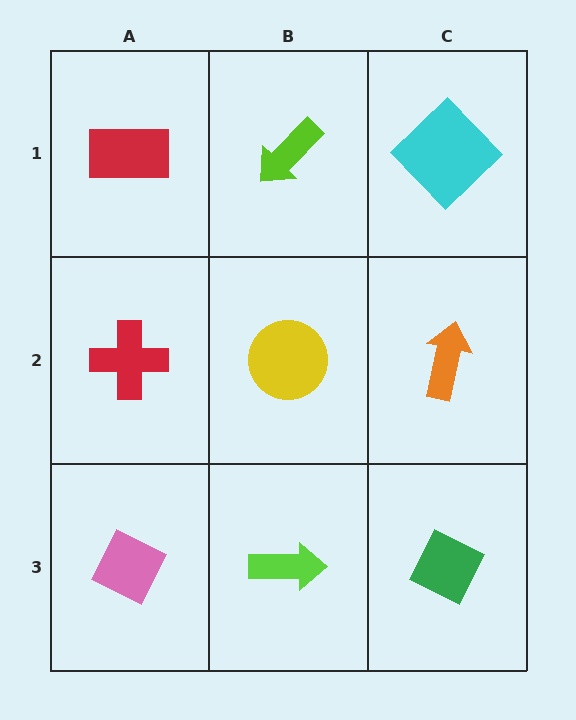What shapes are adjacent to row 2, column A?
A red rectangle (row 1, column A), a pink diamond (row 3, column A), a yellow circle (row 2, column B).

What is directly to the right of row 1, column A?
A lime arrow.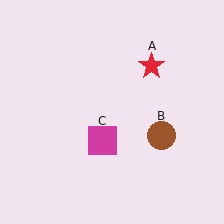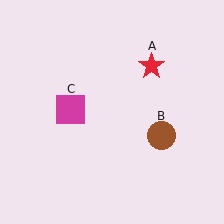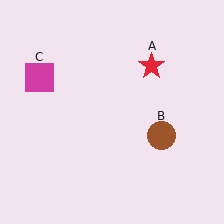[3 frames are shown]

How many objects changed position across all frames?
1 object changed position: magenta square (object C).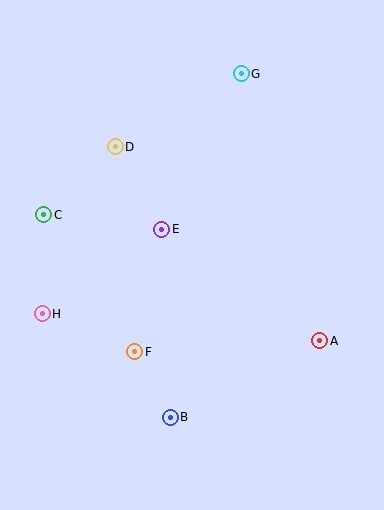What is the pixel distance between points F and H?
The distance between F and H is 100 pixels.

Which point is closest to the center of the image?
Point E at (162, 229) is closest to the center.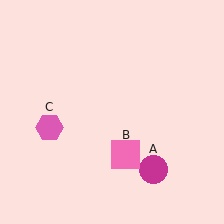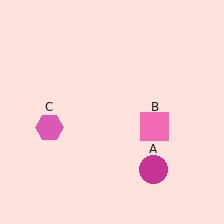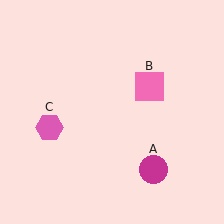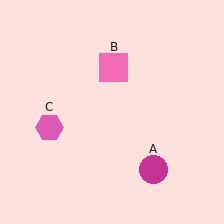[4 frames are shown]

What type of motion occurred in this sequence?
The pink square (object B) rotated counterclockwise around the center of the scene.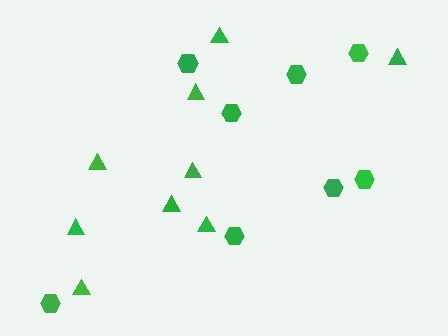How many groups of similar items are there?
There are 2 groups: one group of triangles (9) and one group of hexagons (8).